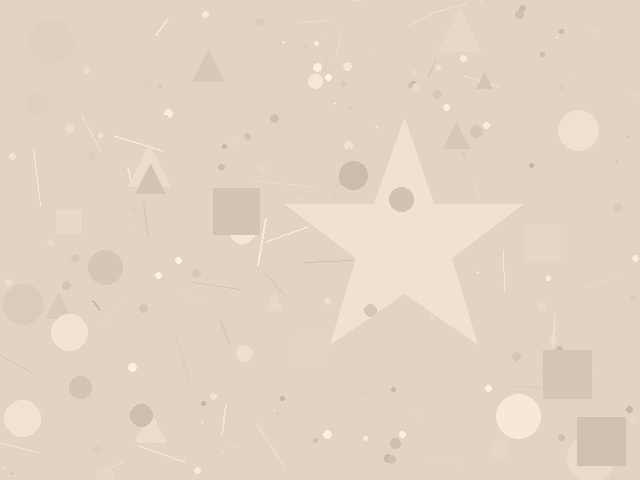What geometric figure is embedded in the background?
A star is embedded in the background.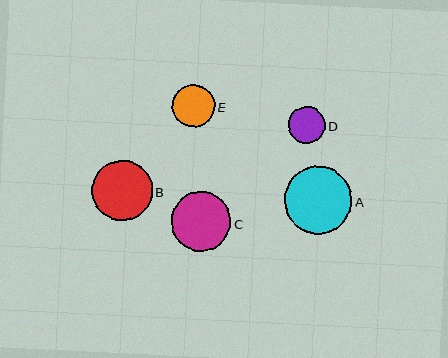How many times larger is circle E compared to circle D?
Circle E is approximately 1.2 times the size of circle D.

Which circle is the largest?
Circle A is the largest with a size of approximately 68 pixels.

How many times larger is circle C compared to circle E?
Circle C is approximately 1.4 times the size of circle E.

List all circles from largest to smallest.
From largest to smallest: A, B, C, E, D.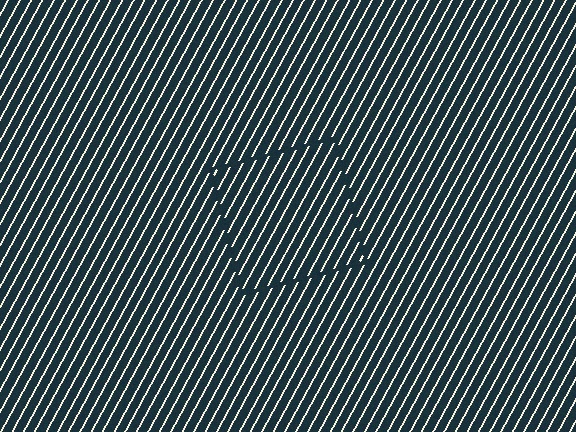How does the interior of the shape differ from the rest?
The interior of the shape contains the same grating, shifted by half a period — the contour is defined by the phase discontinuity where line-ends from the inner and outer gratings abut.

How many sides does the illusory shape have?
4 sides — the line-ends trace a square.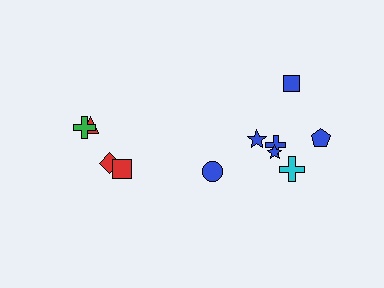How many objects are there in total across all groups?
There are 11 objects.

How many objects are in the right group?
There are 7 objects.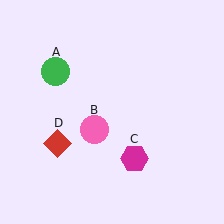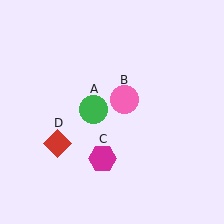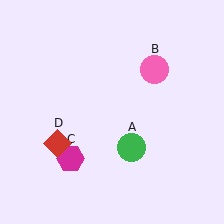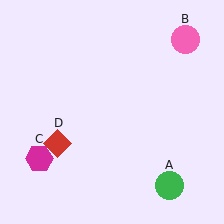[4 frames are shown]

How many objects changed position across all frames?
3 objects changed position: green circle (object A), pink circle (object B), magenta hexagon (object C).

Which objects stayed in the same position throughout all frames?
Red diamond (object D) remained stationary.